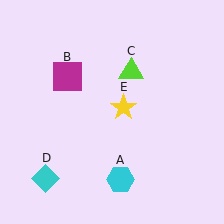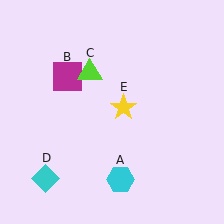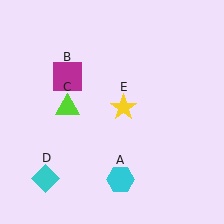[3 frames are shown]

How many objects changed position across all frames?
1 object changed position: lime triangle (object C).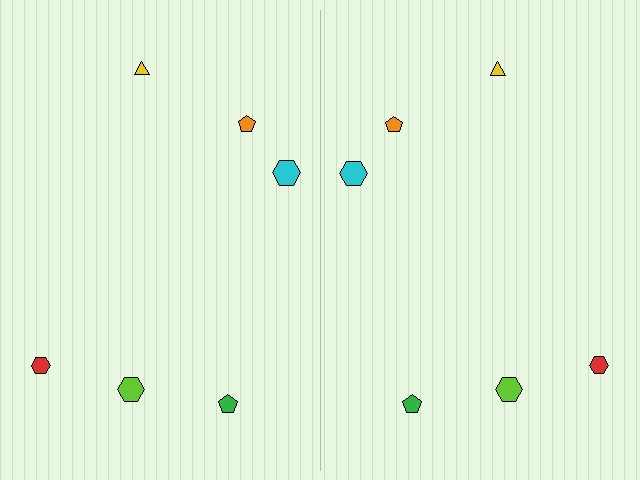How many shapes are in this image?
There are 12 shapes in this image.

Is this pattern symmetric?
Yes, this pattern has bilateral (reflection) symmetry.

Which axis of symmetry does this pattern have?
The pattern has a vertical axis of symmetry running through the center of the image.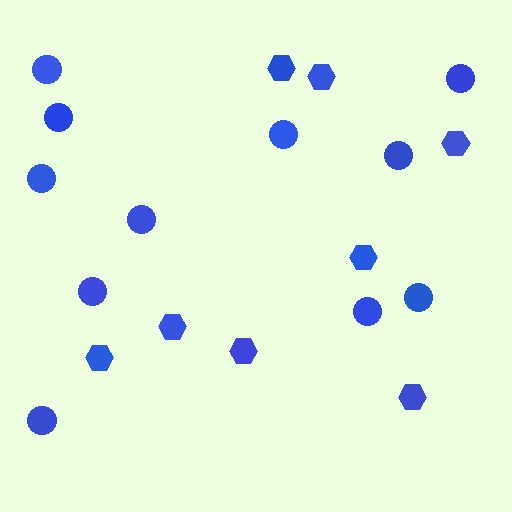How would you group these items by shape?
There are 2 groups: one group of circles (11) and one group of hexagons (8).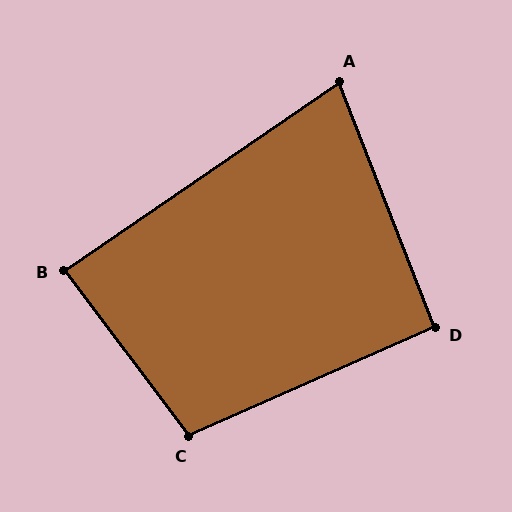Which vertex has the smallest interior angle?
A, at approximately 77 degrees.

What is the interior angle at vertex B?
Approximately 87 degrees (approximately right).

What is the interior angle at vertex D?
Approximately 93 degrees (approximately right).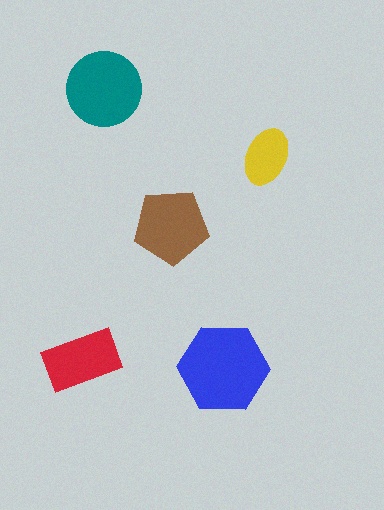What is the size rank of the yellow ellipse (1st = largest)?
5th.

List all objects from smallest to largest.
The yellow ellipse, the red rectangle, the brown pentagon, the teal circle, the blue hexagon.